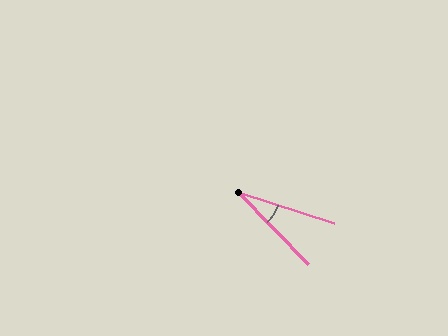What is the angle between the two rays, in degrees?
Approximately 28 degrees.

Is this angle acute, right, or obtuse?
It is acute.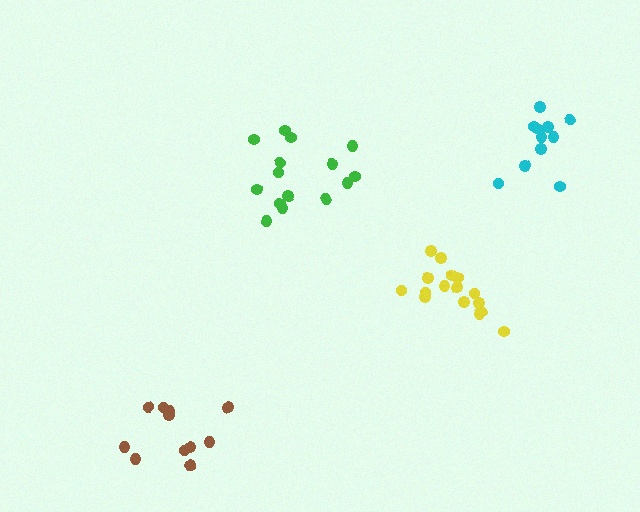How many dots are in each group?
Group 1: 11 dots, Group 2: 16 dots, Group 3: 15 dots, Group 4: 11 dots (53 total).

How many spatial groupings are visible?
There are 4 spatial groupings.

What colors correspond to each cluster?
The clusters are colored: cyan, yellow, green, brown.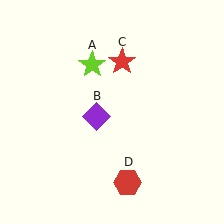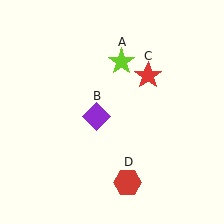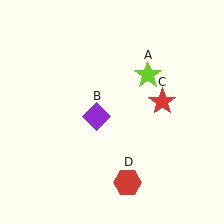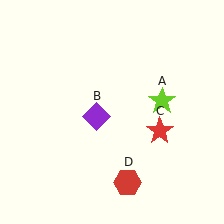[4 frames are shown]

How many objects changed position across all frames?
2 objects changed position: lime star (object A), red star (object C).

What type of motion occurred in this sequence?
The lime star (object A), red star (object C) rotated clockwise around the center of the scene.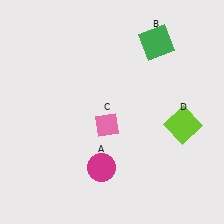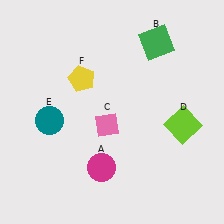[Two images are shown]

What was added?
A teal circle (E), a yellow pentagon (F) were added in Image 2.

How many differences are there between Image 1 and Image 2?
There are 2 differences between the two images.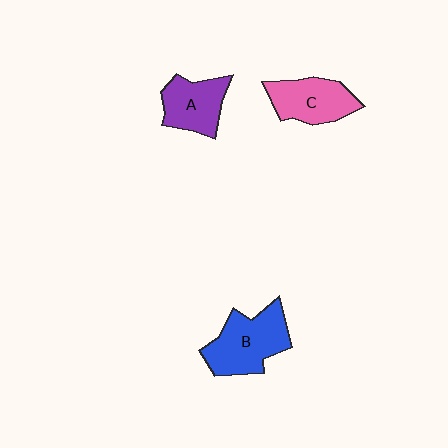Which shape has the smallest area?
Shape A (purple).